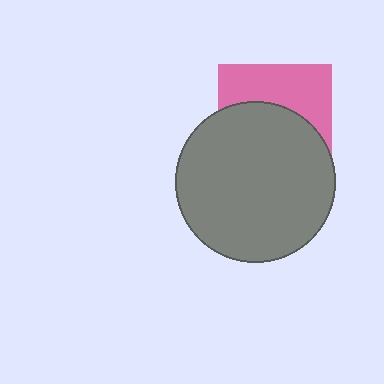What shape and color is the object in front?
The object in front is a gray circle.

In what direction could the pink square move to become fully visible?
The pink square could move up. That would shift it out from behind the gray circle entirely.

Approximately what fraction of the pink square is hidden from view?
Roughly 58% of the pink square is hidden behind the gray circle.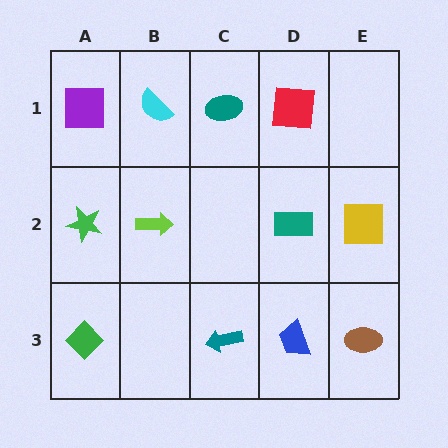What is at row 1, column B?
A cyan semicircle.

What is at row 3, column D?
A blue trapezoid.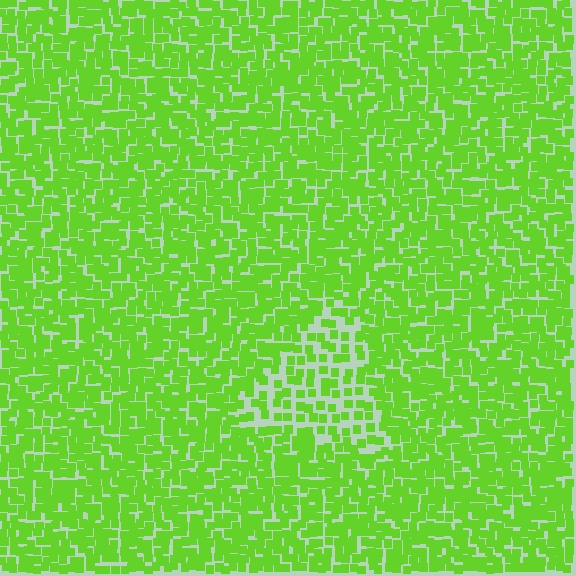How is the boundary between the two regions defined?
The boundary is defined by a change in element density (approximately 1.9x ratio). All elements are the same color, size, and shape.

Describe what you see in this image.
The image contains small lime elements arranged at two different densities. A triangle-shaped region is visible where the elements are less densely packed than the surrounding area.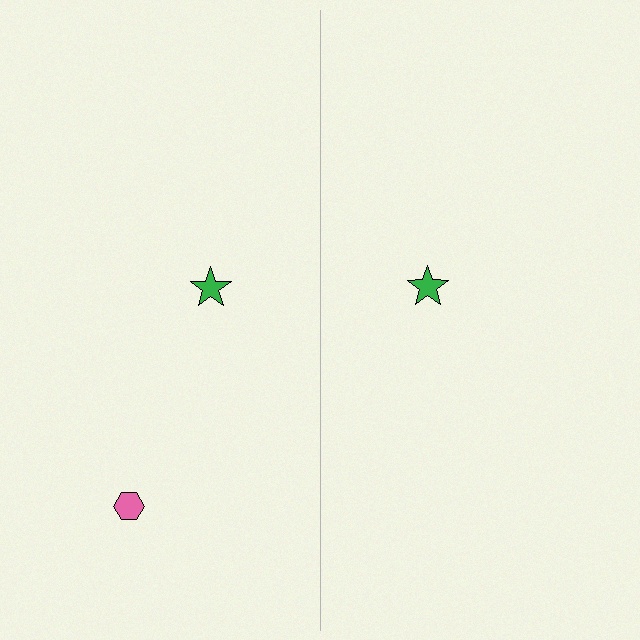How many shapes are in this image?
There are 3 shapes in this image.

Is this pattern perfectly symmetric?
No, the pattern is not perfectly symmetric. A pink hexagon is missing from the right side.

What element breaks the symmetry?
A pink hexagon is missing from the right side.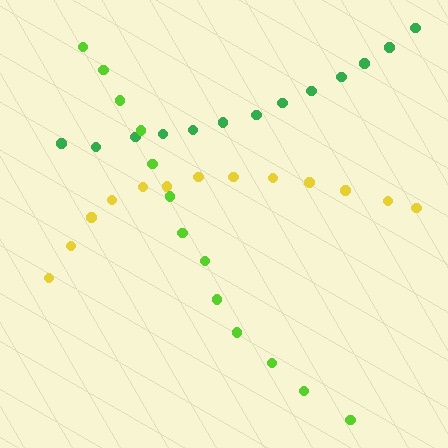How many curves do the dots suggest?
There are 3 distinct paths.